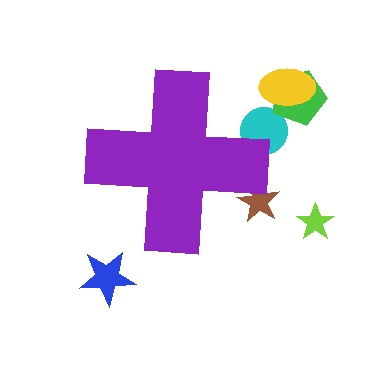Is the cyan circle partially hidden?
Yes, the cyan circle is partially hidden behind the purple cross.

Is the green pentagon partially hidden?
No, the green pentagon is fully visible.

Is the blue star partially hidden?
No, the blue star is fully visible.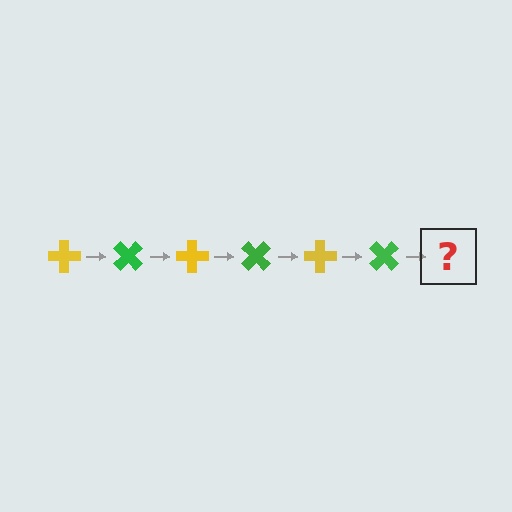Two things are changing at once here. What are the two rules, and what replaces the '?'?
The two rules are that it rotates 45 degrees each step and the color cycles through yellow and green. The '?' should be a yellow cross, rotated 270 degrees from the start.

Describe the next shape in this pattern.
It should be a yellow cross, rotated 270 degrees from the start.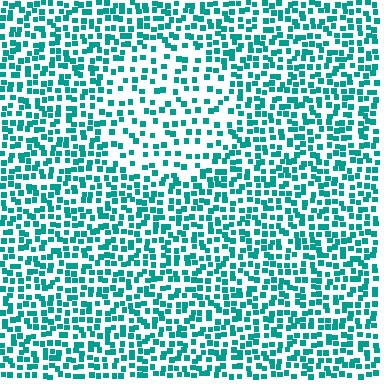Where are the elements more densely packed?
The elements are more densely packed outside the circle boundary.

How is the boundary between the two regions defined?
The boundary is defined by a change in element density (approximately 1.8x ratio). All elements are the same color, size, and shape.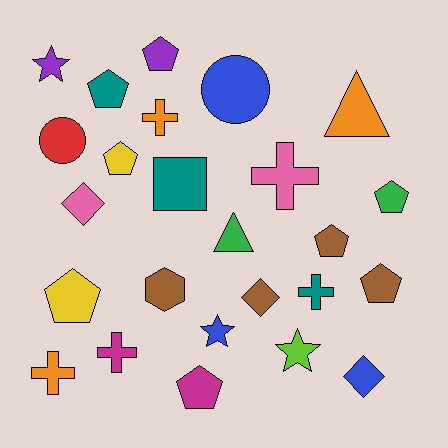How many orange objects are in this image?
There are 3 orange objects.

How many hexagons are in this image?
There is 1 hexagon.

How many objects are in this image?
There are 25 objects.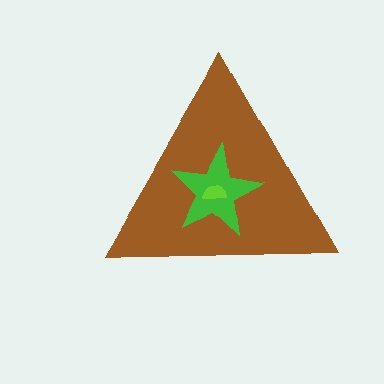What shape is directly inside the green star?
The lime semicircle.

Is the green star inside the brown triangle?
Yes.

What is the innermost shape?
The lime semicircle.